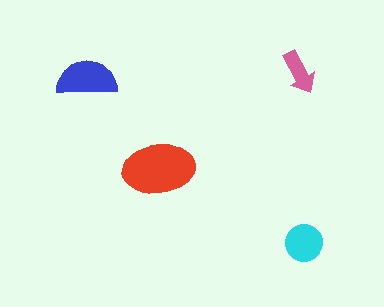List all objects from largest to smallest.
The red ellipse, the blue semicircle, the cyan circle, the pink arrow.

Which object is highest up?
The pink arrow is topmost.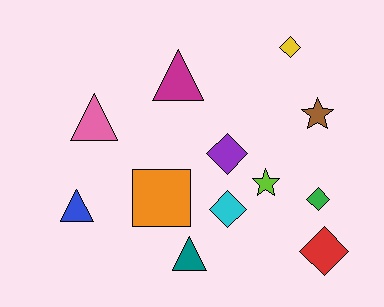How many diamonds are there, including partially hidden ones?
There are 5 diamonds.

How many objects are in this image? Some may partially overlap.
There are 12 objects.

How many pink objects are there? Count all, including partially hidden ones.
There is 1 pink object.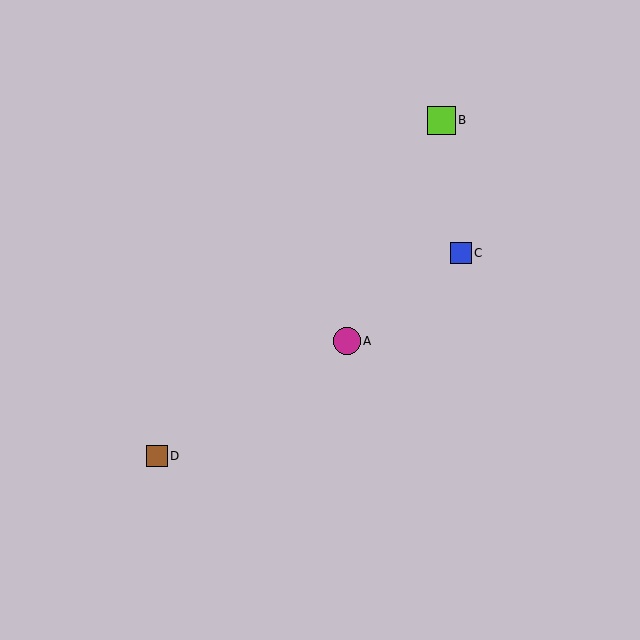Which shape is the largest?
The lime square (labeled B) is the largest.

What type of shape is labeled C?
Shape C is a blue square.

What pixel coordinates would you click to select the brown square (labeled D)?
Click at (157, 456) to select the brown square D.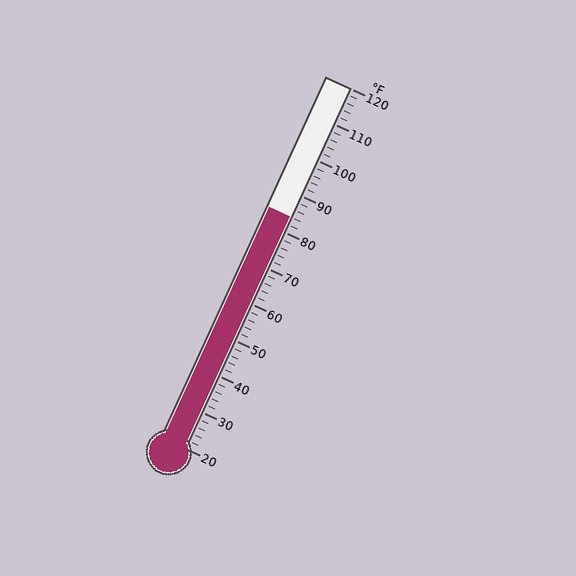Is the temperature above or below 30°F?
The temperature is above 30°F.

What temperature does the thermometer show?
The thermometer shows approximately 84°F.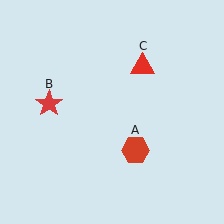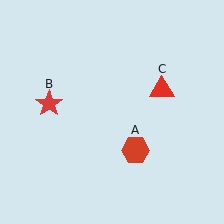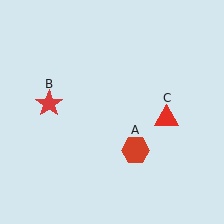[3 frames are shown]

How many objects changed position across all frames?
1 object changed position: red triangle (object C).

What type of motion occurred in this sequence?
The red triangle (object C) rotated clockwise around the center of the scene.